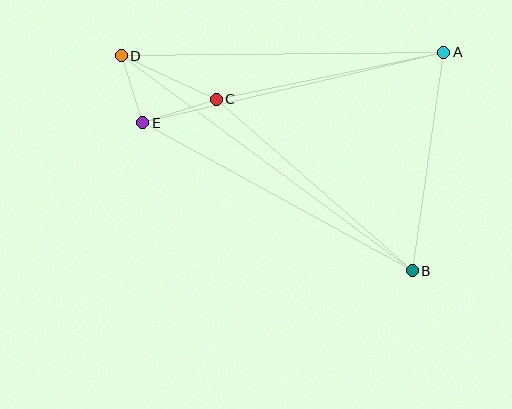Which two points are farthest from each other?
Points B and D are farthest from each other.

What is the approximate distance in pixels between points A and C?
The distance between A and C is approximately 232 pixels.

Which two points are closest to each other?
Points D and E are closest to each other.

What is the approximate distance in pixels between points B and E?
The distance between B and E is approximately 308 pixels.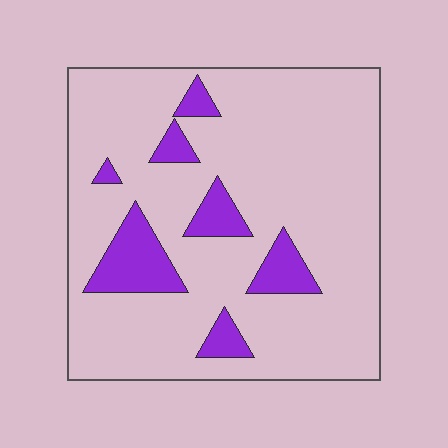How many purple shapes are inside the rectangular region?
7.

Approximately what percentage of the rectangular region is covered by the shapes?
Approximately 15%.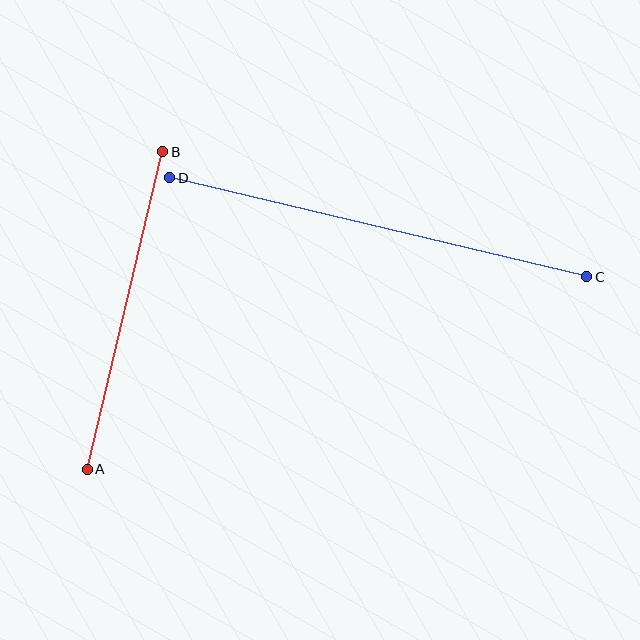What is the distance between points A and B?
The distance is approximately 326 pixels.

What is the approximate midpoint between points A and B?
The midpoint is at approximately (125, 310) pixels.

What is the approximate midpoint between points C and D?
The midpoint is at approximately (378, 227) pixels.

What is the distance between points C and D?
The distance is approximately 428 pixels.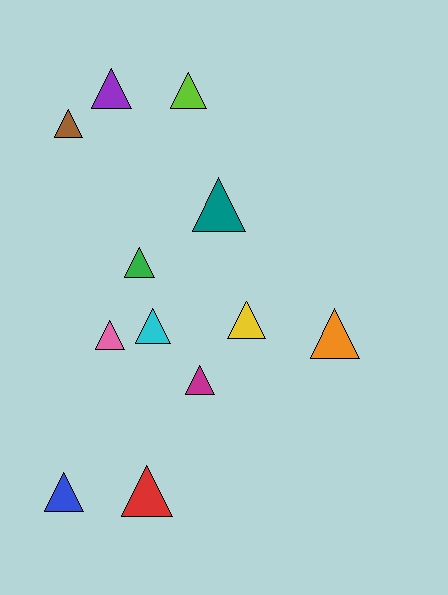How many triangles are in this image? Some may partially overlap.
There are 12 triangles.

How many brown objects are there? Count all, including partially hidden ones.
There is 1 brown object.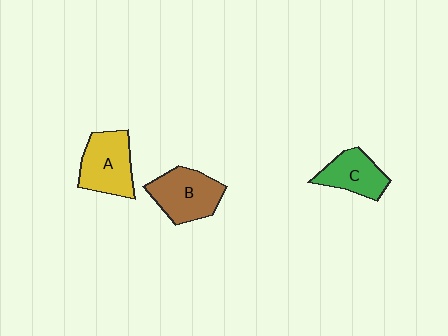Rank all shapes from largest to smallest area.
From largest to smallest: B (brown), A (yellow), C (green).